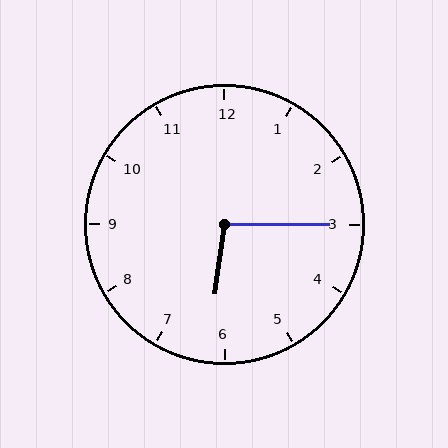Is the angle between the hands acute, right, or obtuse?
It is obtuse.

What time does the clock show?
6:15.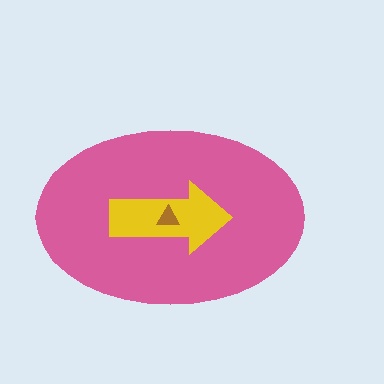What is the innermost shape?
The brown triangle.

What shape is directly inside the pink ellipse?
The yellow arrow.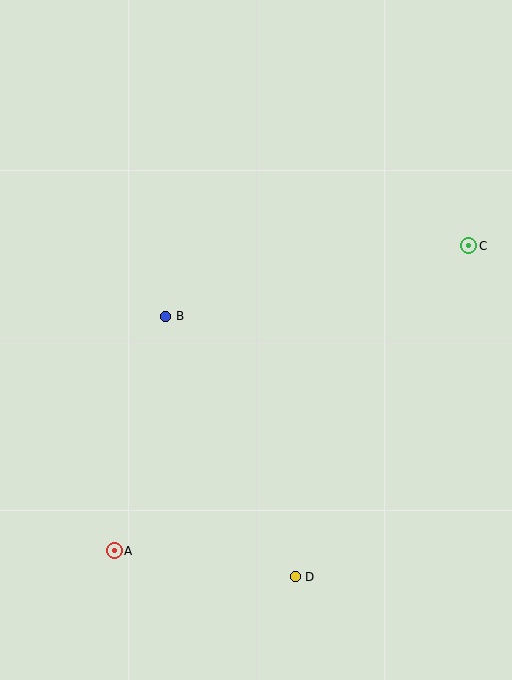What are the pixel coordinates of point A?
Point A is at (114, 551).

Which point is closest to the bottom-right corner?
Point D is closest to the bottom-right corner.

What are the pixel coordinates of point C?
Point C is at (469, 246).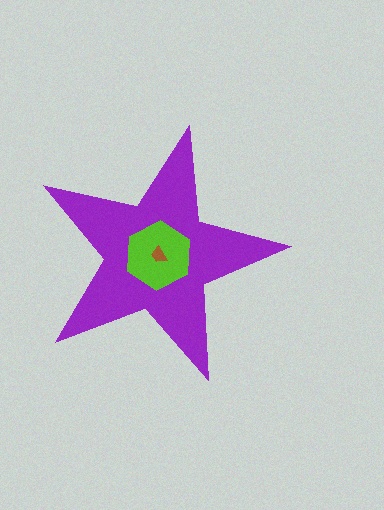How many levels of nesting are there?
3.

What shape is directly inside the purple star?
The lime hexagon.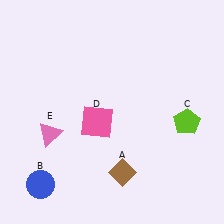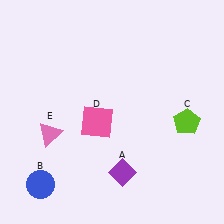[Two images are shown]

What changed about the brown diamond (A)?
In Image 1, A is brown. In Image 2, it changed to purple.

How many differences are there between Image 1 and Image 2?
There is 1 difference between the two images.